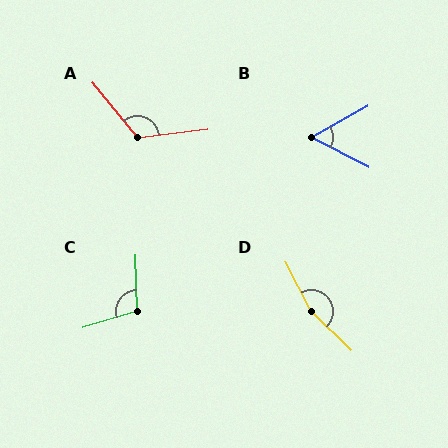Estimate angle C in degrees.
Approximately 105 degrees.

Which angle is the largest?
D, at approximately 161 degrees.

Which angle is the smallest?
B, at approximately 57 degrees.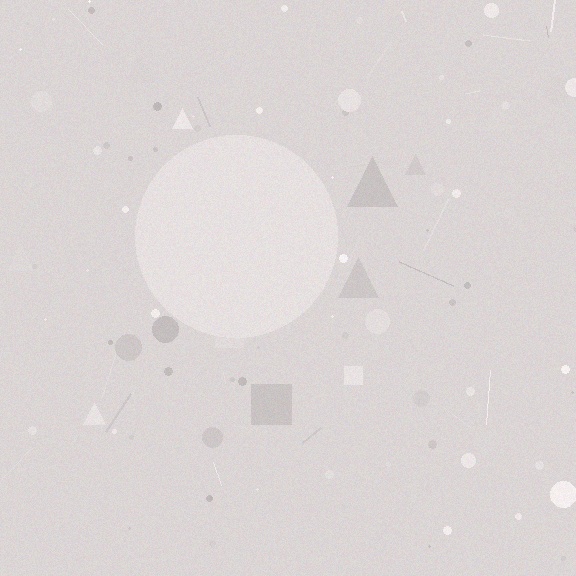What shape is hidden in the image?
A circle is hidden in the image.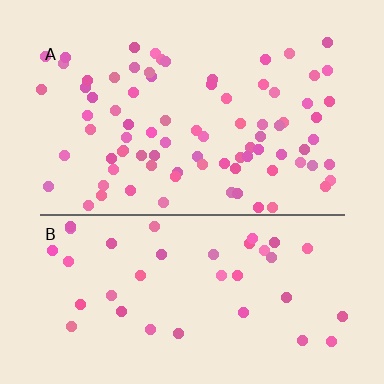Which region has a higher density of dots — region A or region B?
A (the top).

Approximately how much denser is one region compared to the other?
Approximately 2.1× — region A over region B.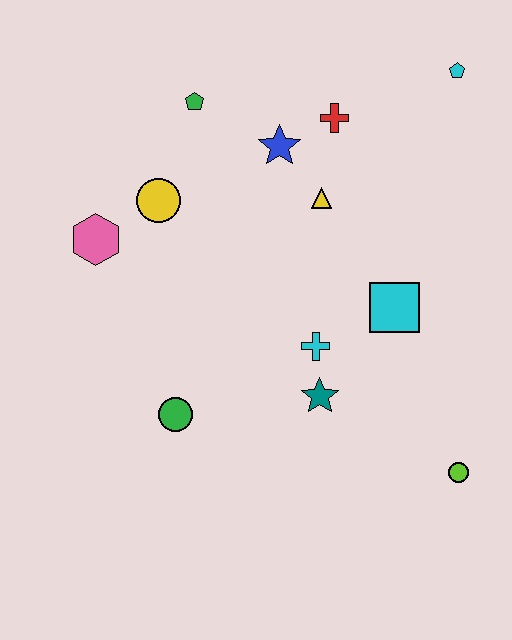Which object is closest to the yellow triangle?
The blue star is closest to the yellow triangle.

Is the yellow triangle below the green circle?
No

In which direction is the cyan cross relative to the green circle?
The cyan cross is to the right of the green circle.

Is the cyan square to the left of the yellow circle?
No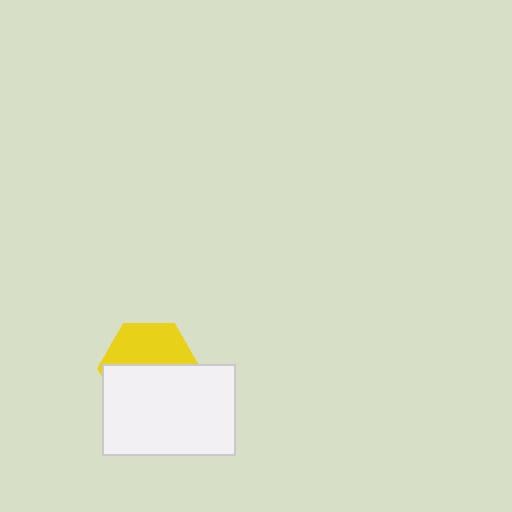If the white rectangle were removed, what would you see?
You would see the complete yellow hexagon.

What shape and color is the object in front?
The object in front is a white rectangle.